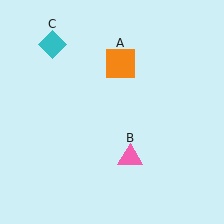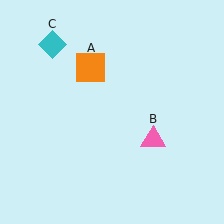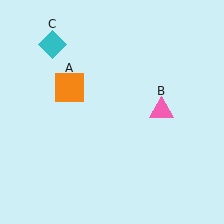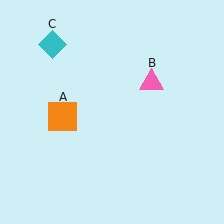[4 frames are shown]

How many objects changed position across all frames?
2 objects changed position: orange square (object A), pink triangle (object B).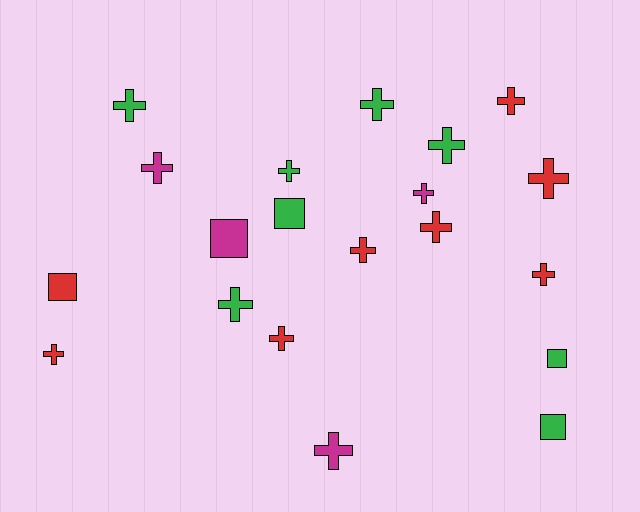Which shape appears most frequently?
Cross, with 15 objects.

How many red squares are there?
There is 1 red square.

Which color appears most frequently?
Green, with 8 objects.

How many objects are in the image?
There are 20 objects.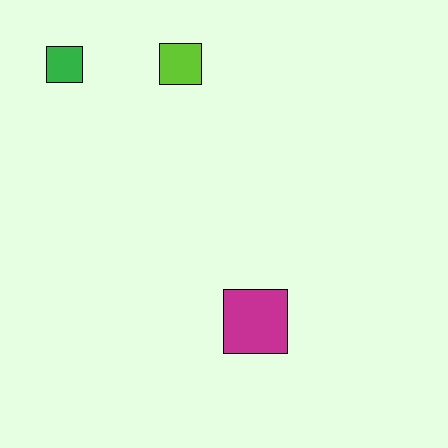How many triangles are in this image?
There are no triangles.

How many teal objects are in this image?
There are no teal objects.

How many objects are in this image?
There are 3 objects.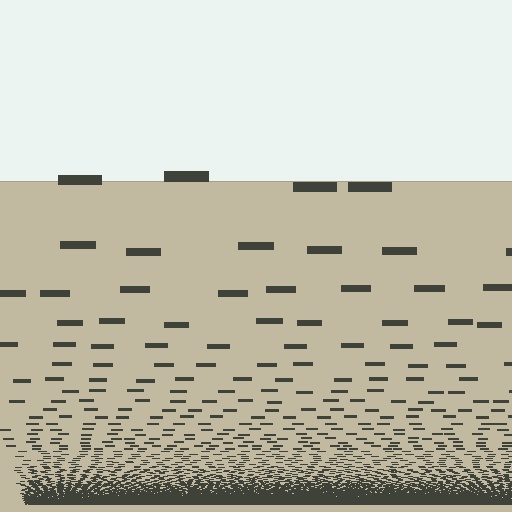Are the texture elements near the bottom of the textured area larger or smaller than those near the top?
Smaller. The gradient is inverted — elements near the bottom are smaller and denser.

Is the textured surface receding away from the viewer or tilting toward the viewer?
The surface appears to tilt toward the viewer. Texture elements get larger and sparser toward the top.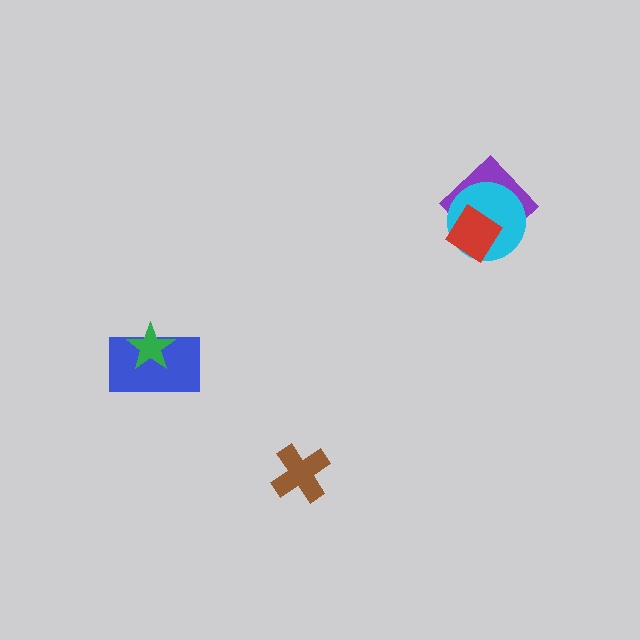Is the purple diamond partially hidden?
Yes, it is partially covered by another shape.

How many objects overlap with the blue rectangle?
1 object overlaps with the blue rectangle.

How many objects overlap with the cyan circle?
2 objects overlap with the cyan circle.